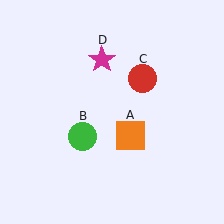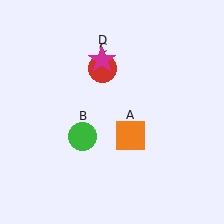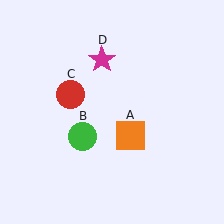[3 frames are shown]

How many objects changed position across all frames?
1 object changed position: red circle (object C).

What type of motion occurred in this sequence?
The red circle (object C) rotated counterclockwise around the center of the scene.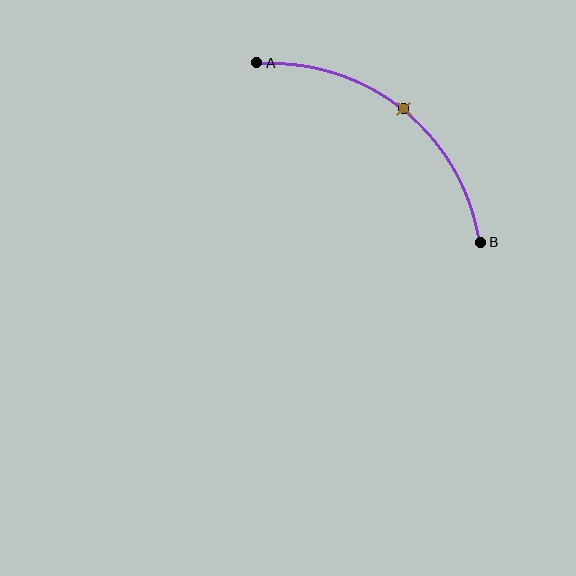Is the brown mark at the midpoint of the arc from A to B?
Yes. The brown mark lies on the arc at equal arc-length from both A and B — it is the arc midpoint.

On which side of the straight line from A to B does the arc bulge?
The arc bulges above and to the right of the straight line connecting A and B.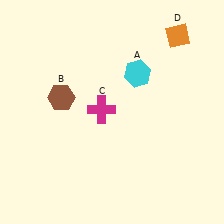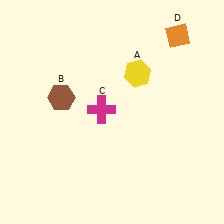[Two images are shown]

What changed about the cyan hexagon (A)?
In Image 1, A is cyan. In Image 2, it changed to yellow.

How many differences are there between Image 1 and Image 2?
There is 1 difference between the two images.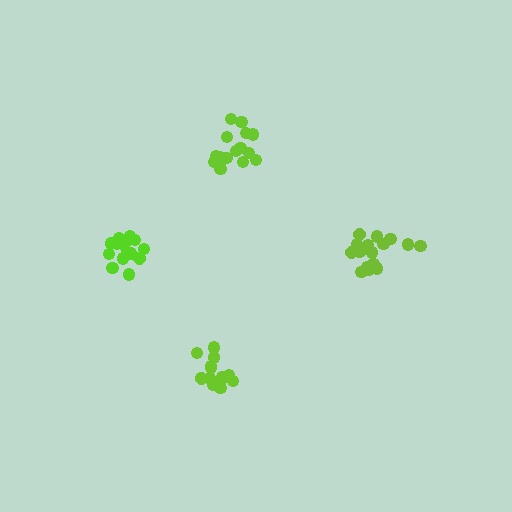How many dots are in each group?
Group 1: 17 dots, Group 2: 16 dots, Group 3: 18 dots, Group 4: 14 dots (65 total).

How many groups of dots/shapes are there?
There are 4 groups.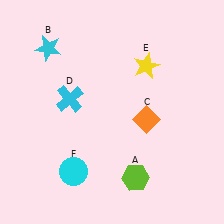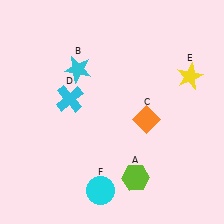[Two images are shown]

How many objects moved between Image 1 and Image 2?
3 objects moved between the two images.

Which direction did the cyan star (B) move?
The cyan star (B) moved right.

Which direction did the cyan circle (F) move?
The cyan circle (F) moved right.